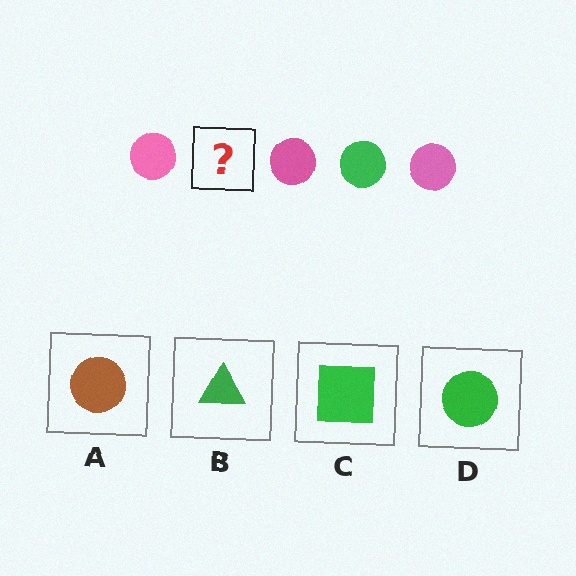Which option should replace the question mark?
Option D.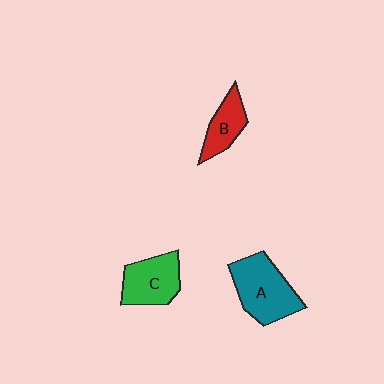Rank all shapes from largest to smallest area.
From largest to smallest: A (teal), C (green), B (red).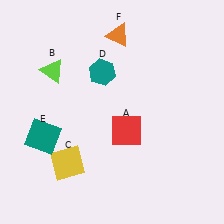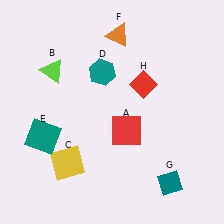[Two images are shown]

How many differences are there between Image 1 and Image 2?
There are 2 differences between the two images.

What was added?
A teal diamond (G), a red diamond (H) were added in Image 2.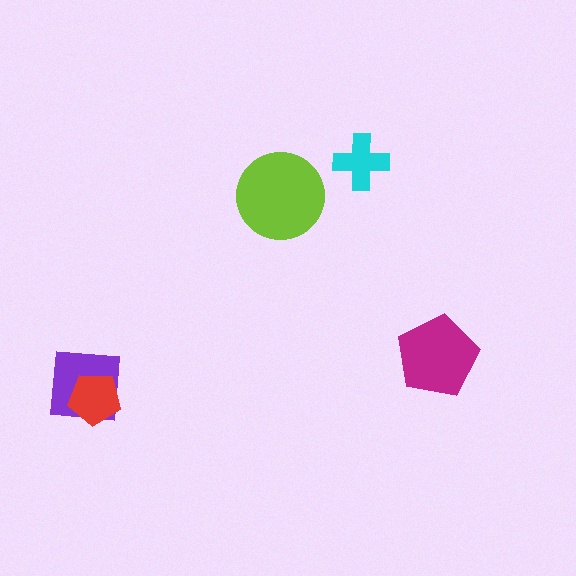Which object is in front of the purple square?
The red pentagon is in front of the purple square.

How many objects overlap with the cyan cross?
0 objects overlap with the cyan cross.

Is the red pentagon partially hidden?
No, no other shape covers it.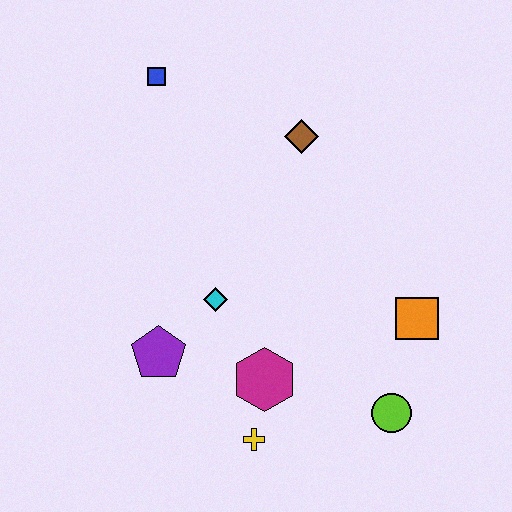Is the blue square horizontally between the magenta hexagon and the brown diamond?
No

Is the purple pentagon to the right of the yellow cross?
No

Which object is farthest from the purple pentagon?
The blue square is farthest from the purple pentagon.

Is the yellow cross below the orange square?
Yes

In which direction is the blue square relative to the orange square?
The blue square is to the left of the orange square.